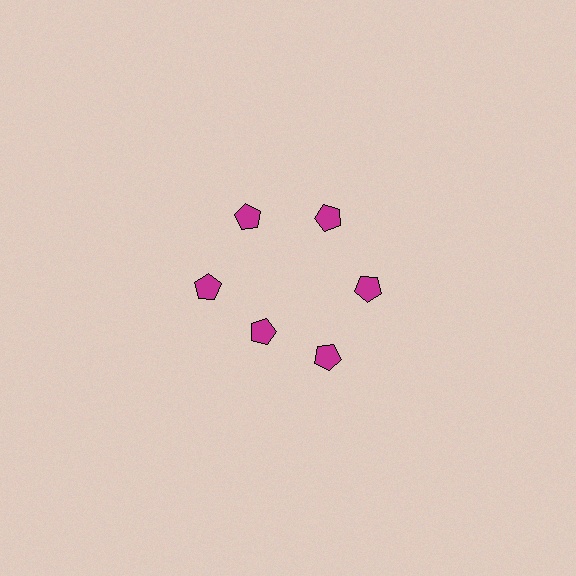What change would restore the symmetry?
The symmetry would be restored by moving it outward, back onto the ring so that all 6 pentagons sit at equal angles and equal distance from the center.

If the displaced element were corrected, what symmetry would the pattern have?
It would have 6-fold rotational symmetry — the pattern would map onto itself every 60 degrees.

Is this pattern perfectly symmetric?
No. The 6 magenta pentagons are arranged in a ring, but one element near the 7 o'clock position is pulled inward toward the center, breaking the 6-fold rotational symmetry.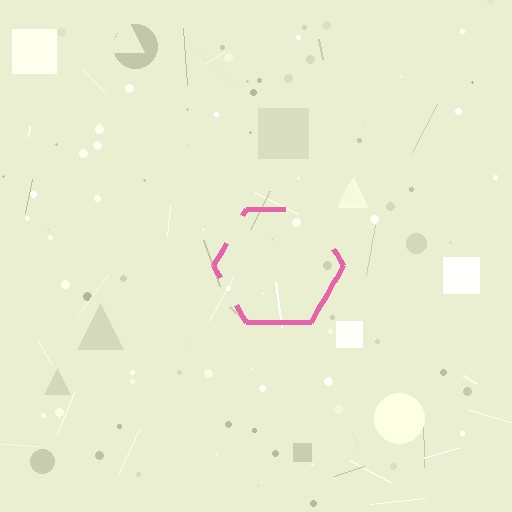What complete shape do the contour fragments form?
The contour fragments form a hexagon.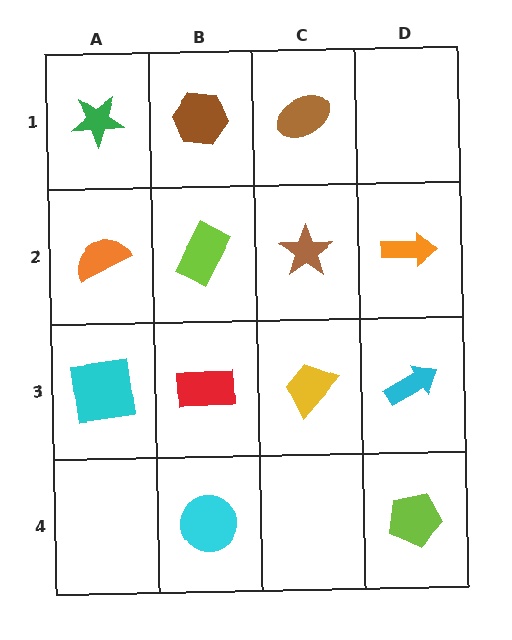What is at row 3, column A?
A cyan square.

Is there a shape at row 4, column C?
No, that cell is empty.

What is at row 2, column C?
A brown star.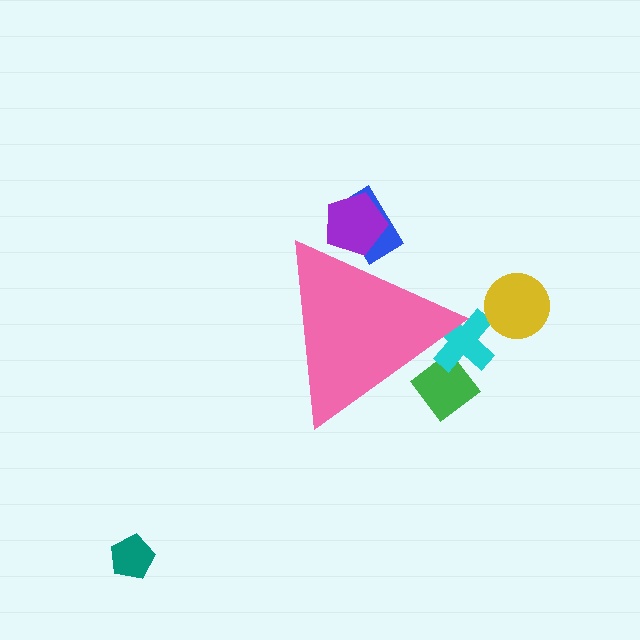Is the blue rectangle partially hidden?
Yes, the blue rectangle is partially hidden behind the pink triangle.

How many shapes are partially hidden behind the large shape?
4 shapes are partially hidden.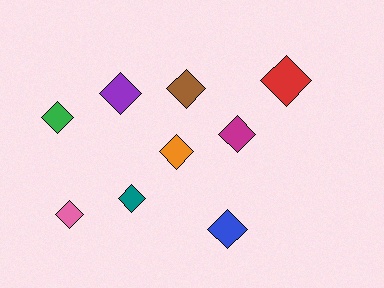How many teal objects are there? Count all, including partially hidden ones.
There is 1 teal object.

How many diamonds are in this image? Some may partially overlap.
There are 9 diamonds.